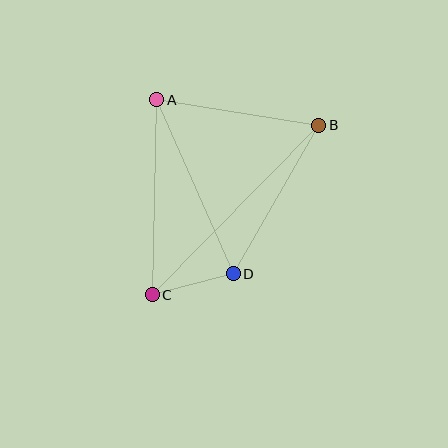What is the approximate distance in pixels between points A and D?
The distance between A and D is approximately 190 pixels.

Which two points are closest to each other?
Points C and D are closest to each other.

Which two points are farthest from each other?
Points B and C are farthest from each other.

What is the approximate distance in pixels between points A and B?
The distance between A and B is approximately 164 pixels.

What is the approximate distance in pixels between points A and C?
The distance between A and C is approximately 195 pixels.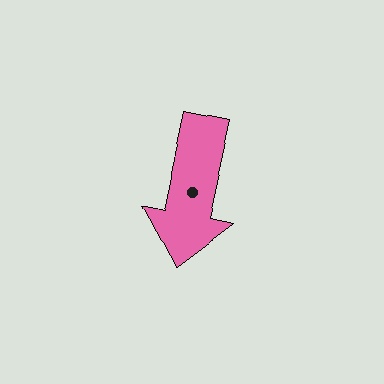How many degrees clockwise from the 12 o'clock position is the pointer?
Approximately 192 degrees.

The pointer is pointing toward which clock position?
Roughly 6 o'clock.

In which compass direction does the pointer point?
South.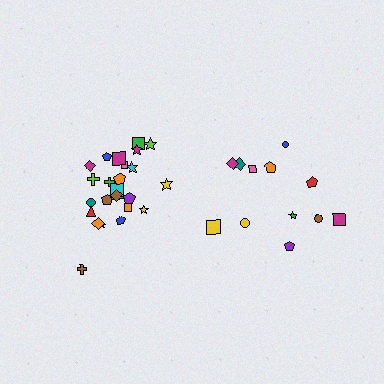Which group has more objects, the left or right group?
The left group.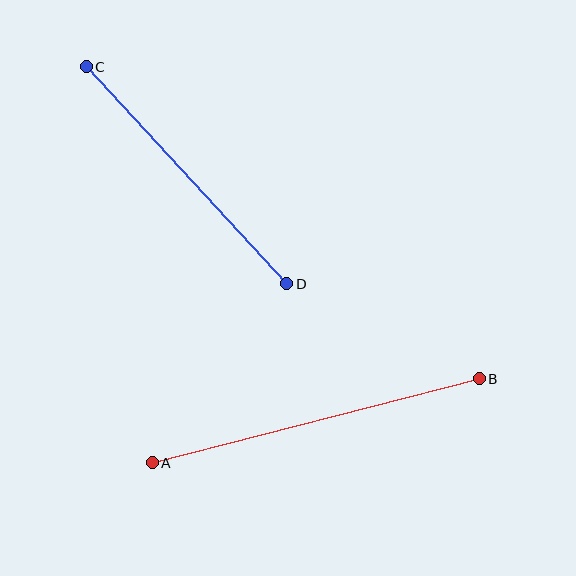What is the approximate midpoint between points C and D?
The midpoint is at approximately (186, 175) pixels.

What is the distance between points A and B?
The distance is approximately 338 pixels.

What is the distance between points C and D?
The distance is approximately 295 pixels.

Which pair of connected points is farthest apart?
Points A and B are farthest apart.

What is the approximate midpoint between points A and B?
The midpoint is at approximately (316, 421) pixels.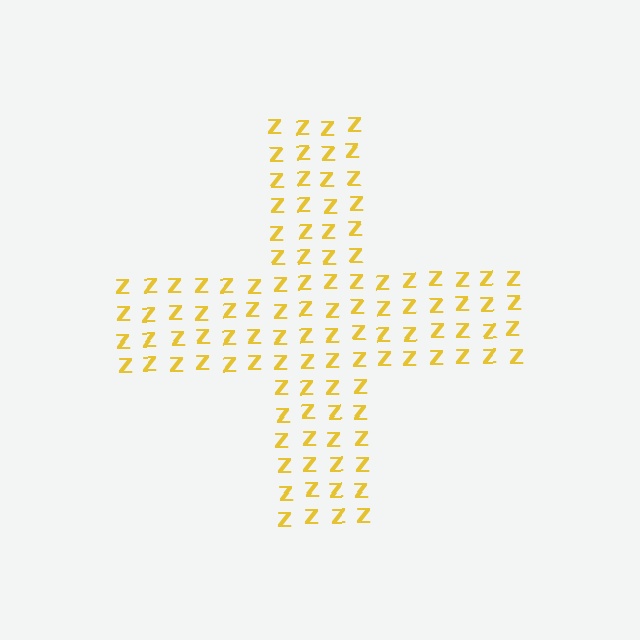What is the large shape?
The large shape is a cross.